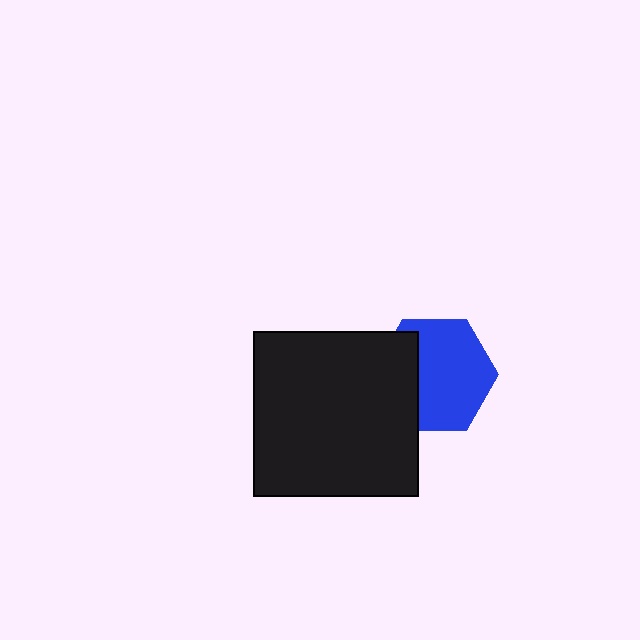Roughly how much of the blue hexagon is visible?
Most of it is visible (roughly 68%).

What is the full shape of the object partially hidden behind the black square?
The partially hidden object is a blue hexagon.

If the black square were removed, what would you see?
You would see the complete blue hexagon.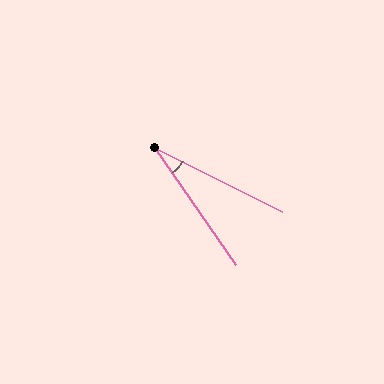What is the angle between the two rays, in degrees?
Approximately 29 degrees.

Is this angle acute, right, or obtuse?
It is acute.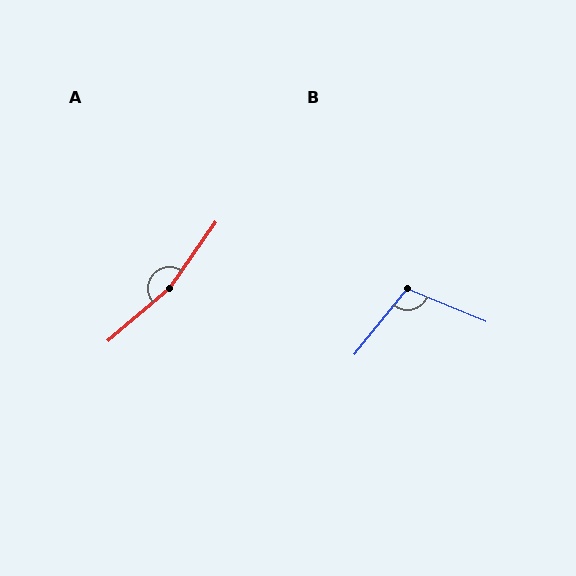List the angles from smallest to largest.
B (106°), A (166°).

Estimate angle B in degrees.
Approximately 106 degrees.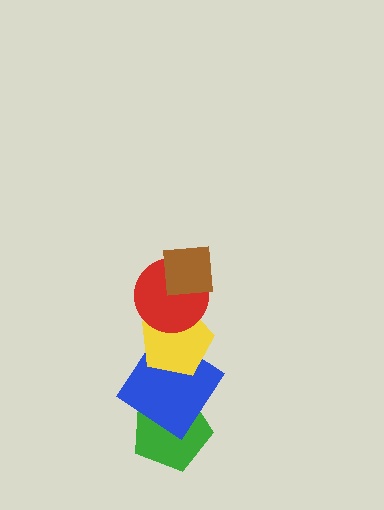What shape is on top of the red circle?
The brown square is on top of the red circle.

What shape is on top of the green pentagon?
The blue diamond is on top of the green pentagon.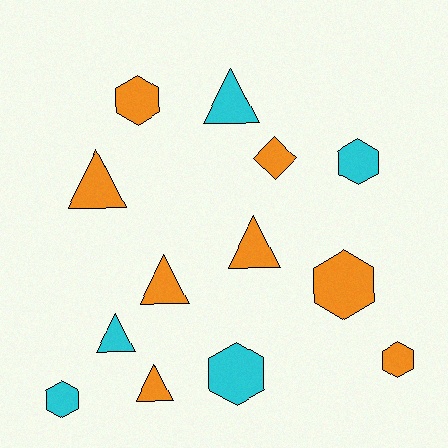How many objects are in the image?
There are 13 objects.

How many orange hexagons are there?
There are 3 orange hexagons.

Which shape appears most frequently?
Hexagon, with 6 objects.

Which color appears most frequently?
Orange, with 8 objects.